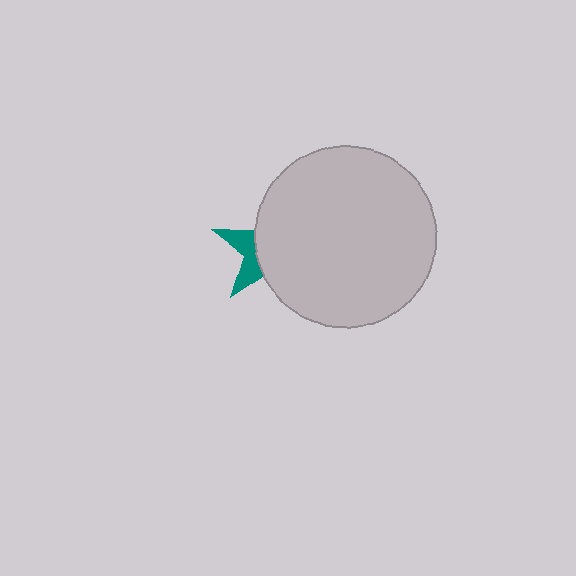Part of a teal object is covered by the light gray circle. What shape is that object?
It is a star.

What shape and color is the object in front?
The object in front is a light gray circle.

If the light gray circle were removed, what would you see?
You would see the complete teal star.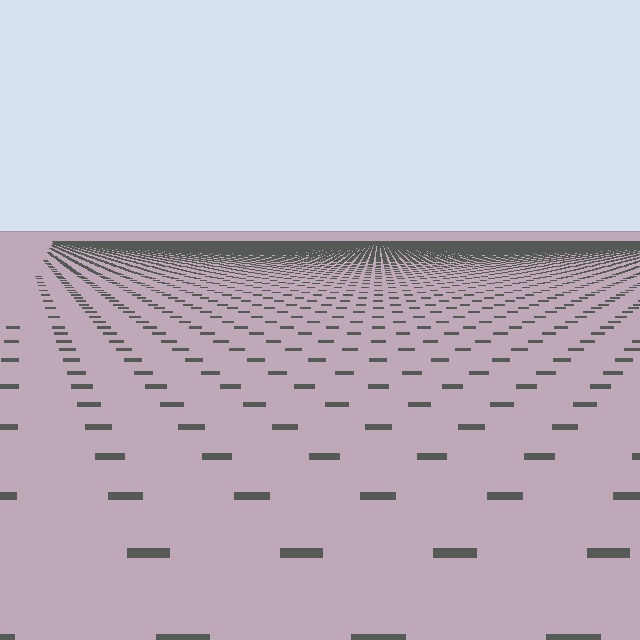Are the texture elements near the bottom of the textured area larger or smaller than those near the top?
Larger. Near the bottom, elements are closer to the viewer and appear at a bigger on-screen size.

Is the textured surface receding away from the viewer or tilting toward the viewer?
The surface is receding away from the viewer. Texture elements get smaller and denser toward the top.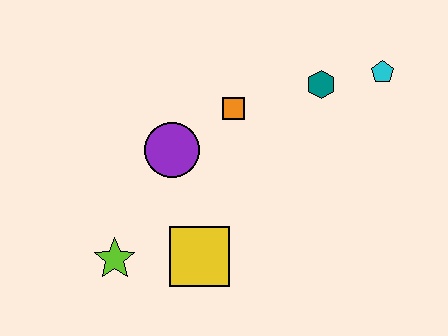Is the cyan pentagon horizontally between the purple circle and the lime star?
No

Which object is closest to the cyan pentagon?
The teal hexagon is closest to the cyan pentagon.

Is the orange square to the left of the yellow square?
No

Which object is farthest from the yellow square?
The cyan pentagon is farthest from the yellow square.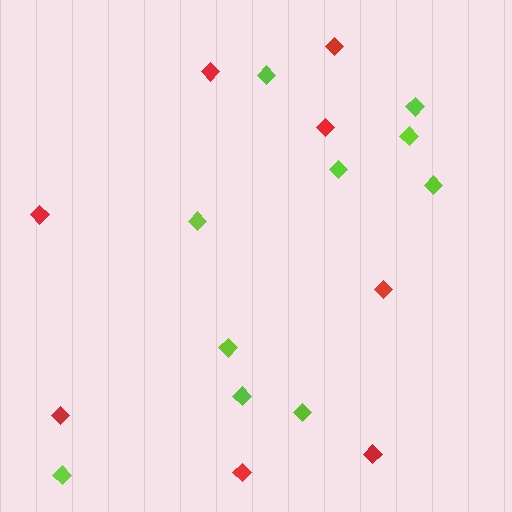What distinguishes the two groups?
There are 2 groups: one group of red diamonds (8) and one group of lime diamonds (10).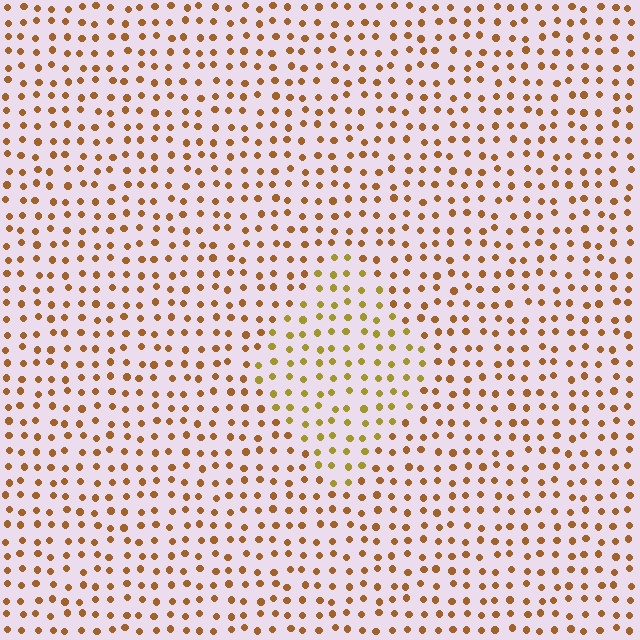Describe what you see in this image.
The image is filled with small brown elements in a uniform arrangement. A diamond-shaped region is visible where the elements are tinted to a slightly different hue, forming a subtle color boundary.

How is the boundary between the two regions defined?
The boundary is defined purely by a slight shift in hue (about 27 degrees). Spacing, size, and orientation are identical on both sides.